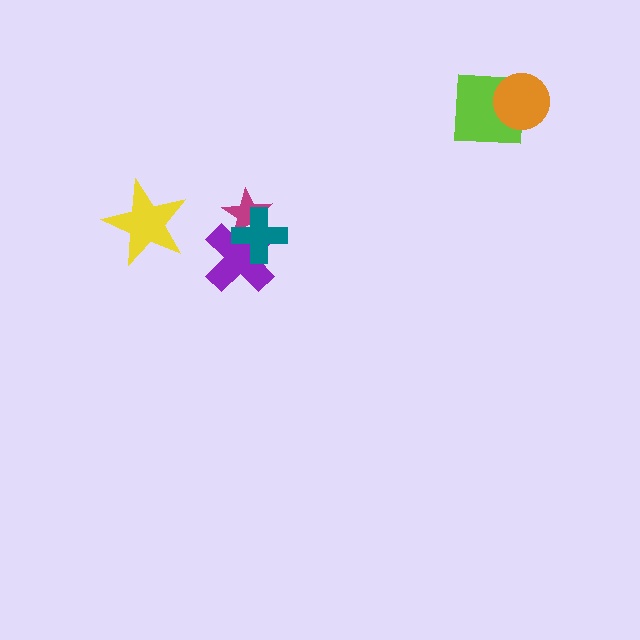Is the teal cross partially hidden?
No, no other shape covers it.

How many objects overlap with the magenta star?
2 objects overlap with the magenta star.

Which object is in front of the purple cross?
The teal cross is in front of the purple cross.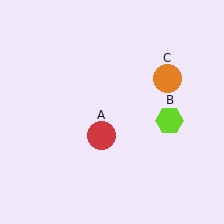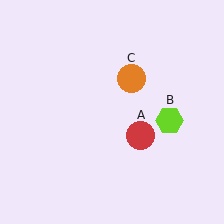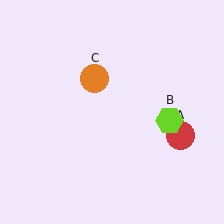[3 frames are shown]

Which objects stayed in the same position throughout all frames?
Lime hexagon (object B) remained stationary.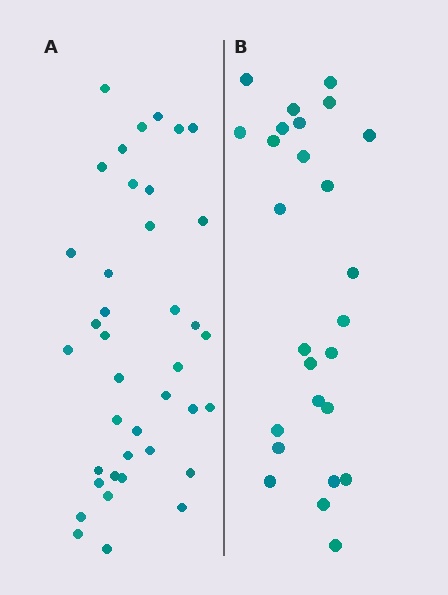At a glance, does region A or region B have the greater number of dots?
Region A (the left region) has more dots.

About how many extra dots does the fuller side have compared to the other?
Region A has approximately 15 more dots than region B.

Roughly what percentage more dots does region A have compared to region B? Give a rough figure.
About 50% more.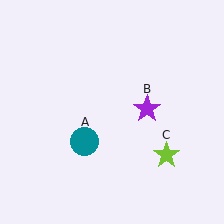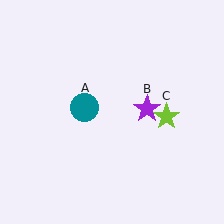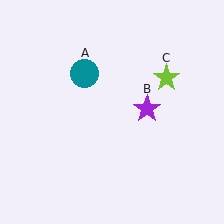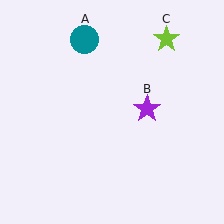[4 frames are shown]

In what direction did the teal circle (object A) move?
The teal circle (object A) moved up.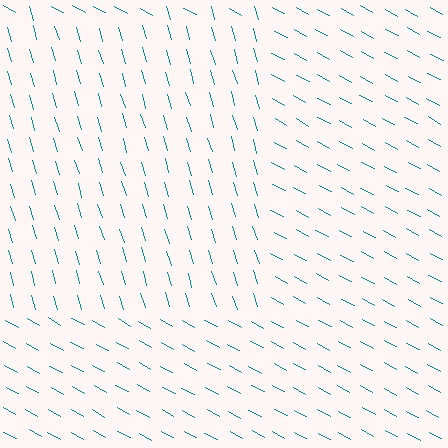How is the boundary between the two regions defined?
The boundary is defined purely by a change in line orientation (approximately 45 degrees difference). All lines are the same color and thickness.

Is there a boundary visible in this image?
Yes, there is a texture boundary formed by a change in line orientation.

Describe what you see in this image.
The image is filled with small teal line segments. A rectangle region in the image has lines oriented differently from the surrounding lines, creating a visible texture boundary.